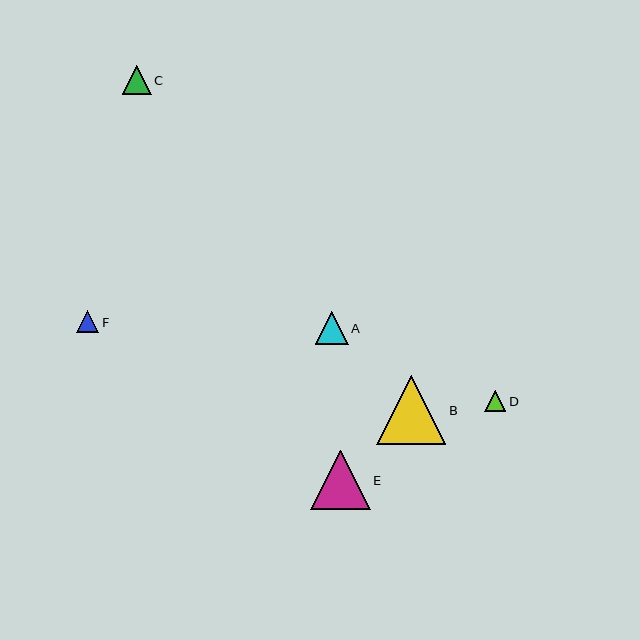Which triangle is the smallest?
Triangle D is the smallest with a size of approximately 21 pixels.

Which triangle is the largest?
Triangle B is the largest with a size of approximately 69 pixels.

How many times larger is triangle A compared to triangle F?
Triangle A is approximately 1.5 times the size of triangle F.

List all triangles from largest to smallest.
From largest to smallest: B, E, A, C, F, D.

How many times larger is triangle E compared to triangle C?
Triangle E is approximately 2.1 times the size of triangle C.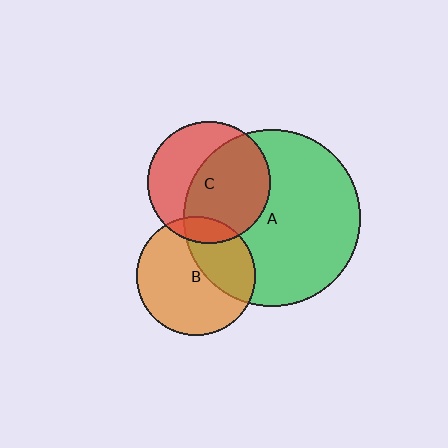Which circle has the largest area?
Circle A (green).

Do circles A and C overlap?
Yes.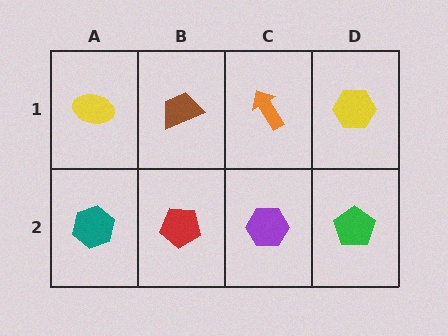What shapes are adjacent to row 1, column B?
A red pentagon (row 2, column B), a yellow ellipse (row 1, column A), an orange arrow (row 1, column C).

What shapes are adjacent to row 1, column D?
A green pentagon (row 2, column D), an orange arrow (row 1, column C).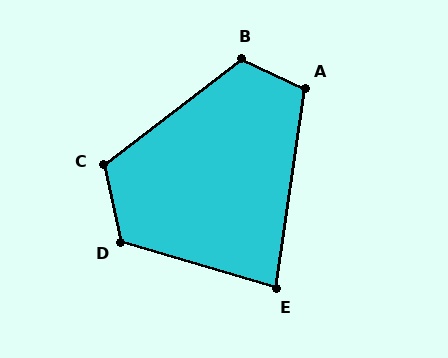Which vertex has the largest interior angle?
D, at approximately 119 degrees.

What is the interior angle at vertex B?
Approximately 117 degrees (obtuse).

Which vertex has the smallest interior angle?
E, at approximately 82 degrees.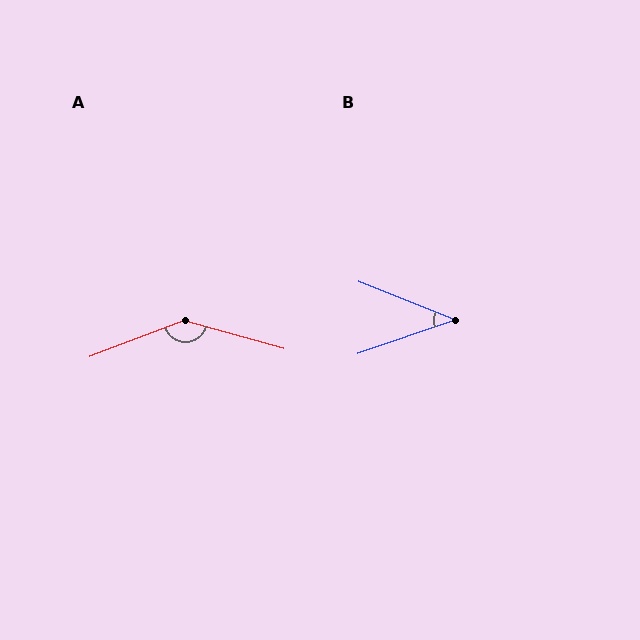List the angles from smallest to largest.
B (41°), A (143°).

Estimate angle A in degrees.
Approximately 143 degrees.